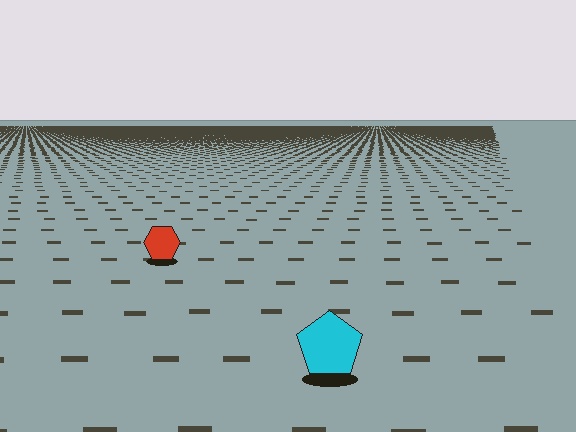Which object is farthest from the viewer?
The red hexagon is farthest from the viewer. It appears smaller and the ground texture around it is denser.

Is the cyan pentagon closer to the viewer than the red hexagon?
Yes. The cyan pentagon is closer — you can tell from the texture gradient: the ground texture is coarser near it.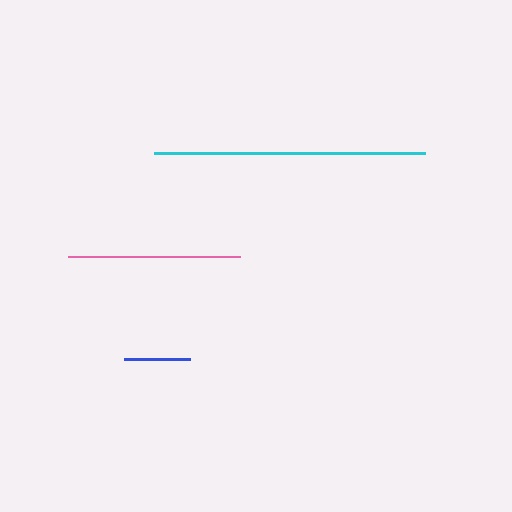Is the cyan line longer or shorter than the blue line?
The cyan line is longer than the blue line.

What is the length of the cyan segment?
The cyan segment is approximately 270 pixels long.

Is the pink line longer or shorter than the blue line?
The pink line is longer than the blue line.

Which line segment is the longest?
The cyan line is the longest at approximately 270 pixels.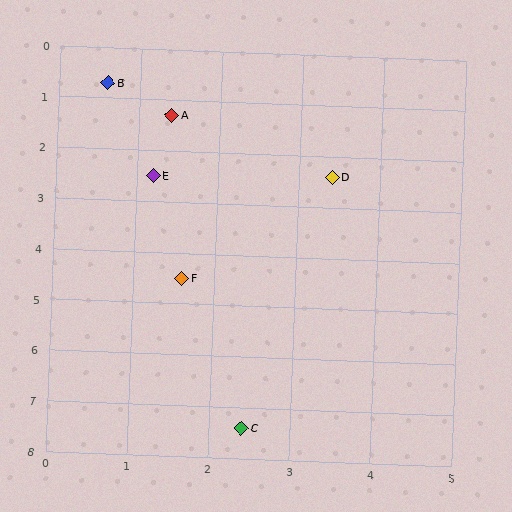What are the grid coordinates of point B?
Point B is at approximately (0.6, 0.7).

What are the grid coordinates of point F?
Point F is at approximately (1.6, 4.5).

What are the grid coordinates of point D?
Point D is at approximately (3.4, 2.4).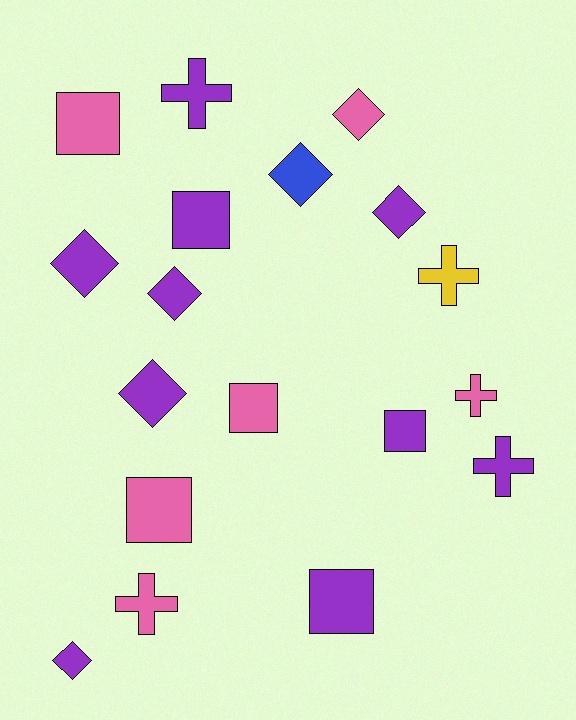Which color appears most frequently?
Purple, with 10 objects.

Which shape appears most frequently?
Diamond, with 7 objects.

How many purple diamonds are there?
There are 5 purple diamonds.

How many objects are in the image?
There are 18 objects.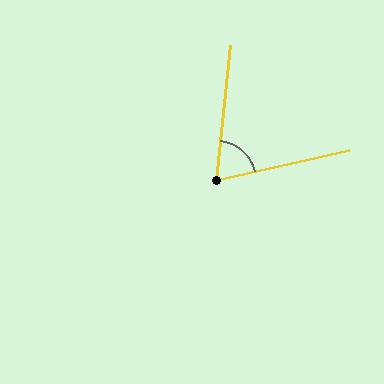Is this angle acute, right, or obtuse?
It is acute.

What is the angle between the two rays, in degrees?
Approximately 71 degrees.